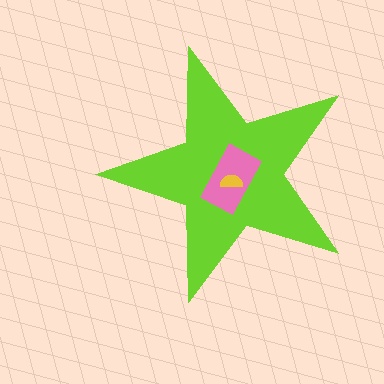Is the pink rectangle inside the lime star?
Yes.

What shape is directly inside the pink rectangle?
The yellow semicircle.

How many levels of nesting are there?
3.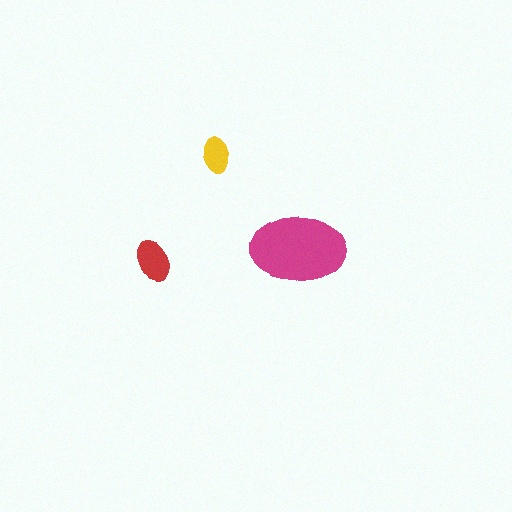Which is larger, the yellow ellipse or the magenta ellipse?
The magenta one.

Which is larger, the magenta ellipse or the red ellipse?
The magenta one.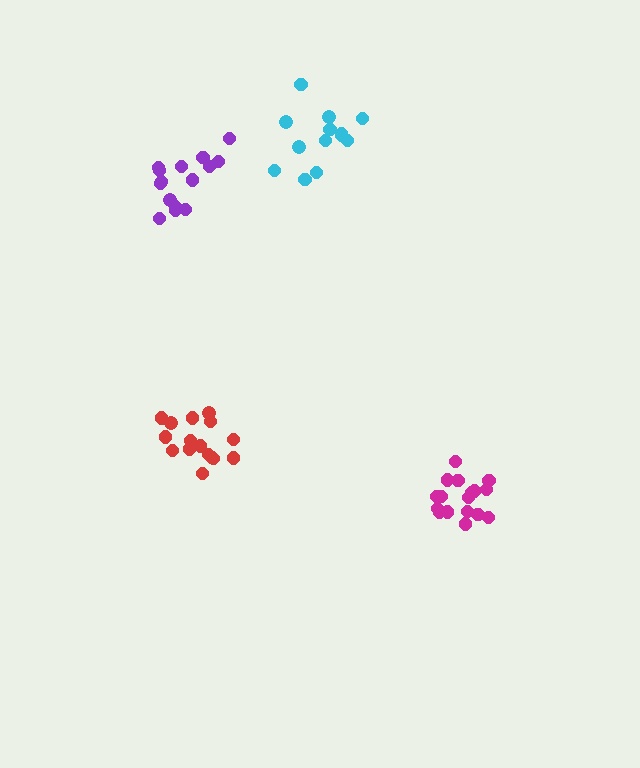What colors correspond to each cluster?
The clusters are colored: cyan, purple, red, magenta.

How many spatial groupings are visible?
There are 4 spatial groupings.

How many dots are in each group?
Group 1: 13 dots, Group 2: 15 dots, Group 3: 16 dots, Group 4: 17 dots (61 total).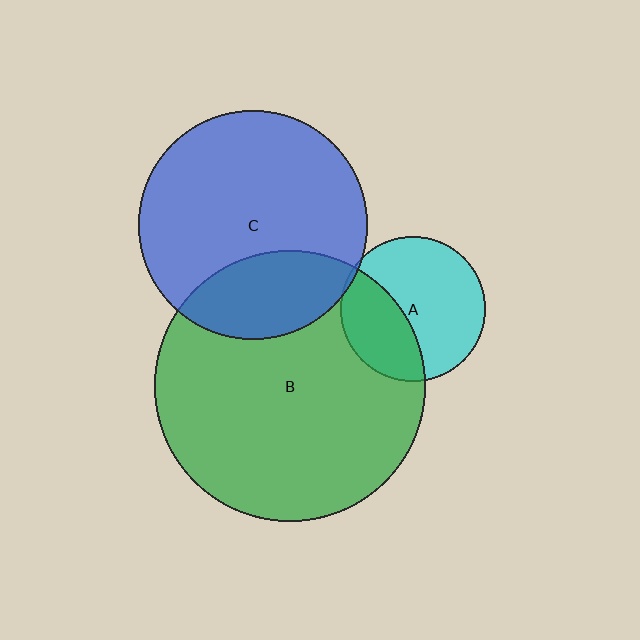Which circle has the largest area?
Circle B (green).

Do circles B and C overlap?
Yes.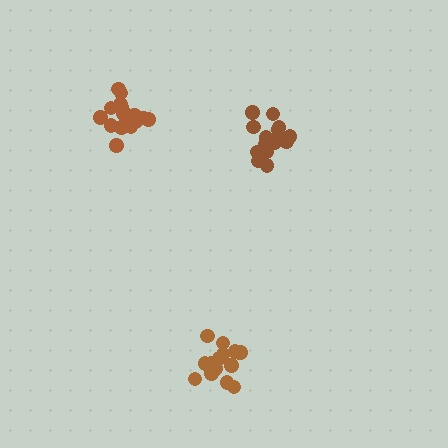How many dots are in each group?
Group 1: 16 dots, Group 2: 19 dots, Group 3: 20 dots (55 total).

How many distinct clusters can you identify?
There are 3 distinct clusters.